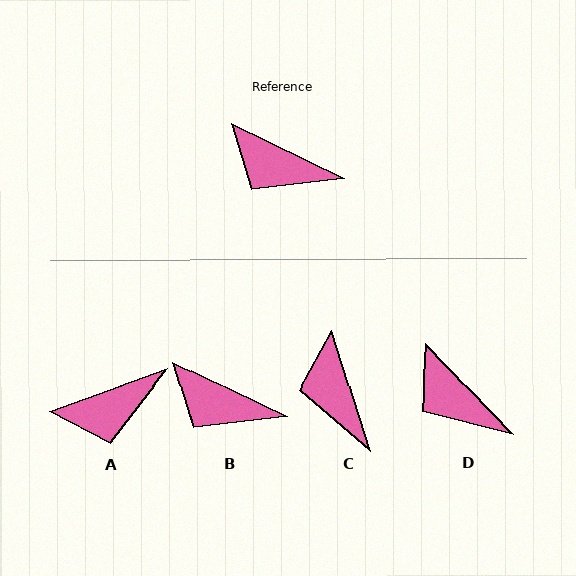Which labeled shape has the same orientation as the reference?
B.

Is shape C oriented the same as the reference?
No, it is off by about 46 degrees.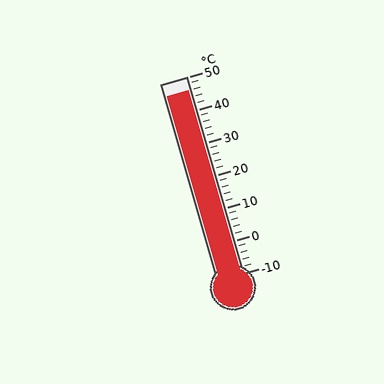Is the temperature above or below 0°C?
The temperature is above 0°C.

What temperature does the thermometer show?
The thermometer shows approximately 46°C.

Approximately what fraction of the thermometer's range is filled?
The thermometer is filled to approximately 95% of its range.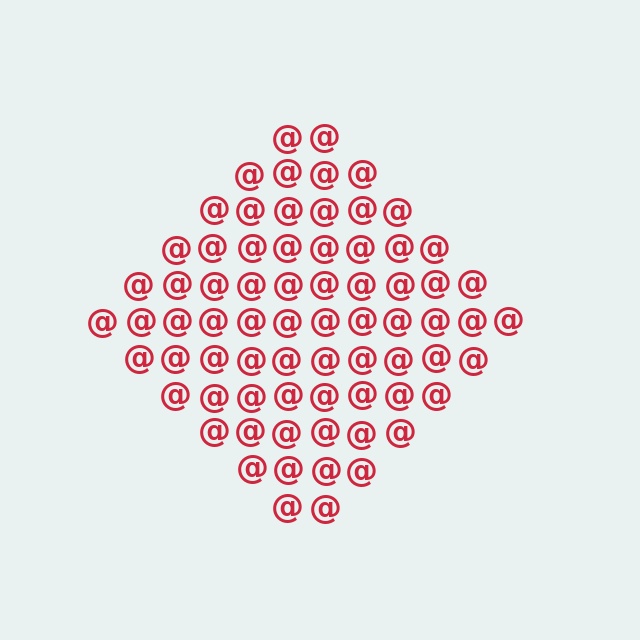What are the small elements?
The small elements are at signs.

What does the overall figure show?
The overall figure shows a diamond.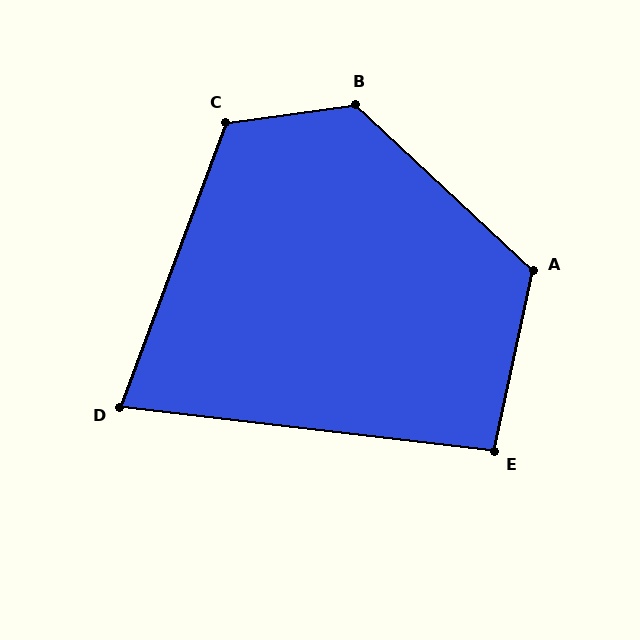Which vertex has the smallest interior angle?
D, at approximately 76 degrees.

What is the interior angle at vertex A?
Approximately 121 degrees (obtuse).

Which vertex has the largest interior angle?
B, at approximately 129 degrees.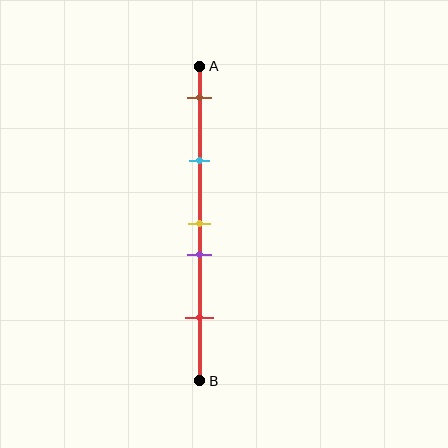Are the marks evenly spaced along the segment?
No, the marks are not evenly spaced.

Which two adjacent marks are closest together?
The yellow and purple marks are the closest adjacent pair.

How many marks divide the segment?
There are 5 marks dividing the segment.